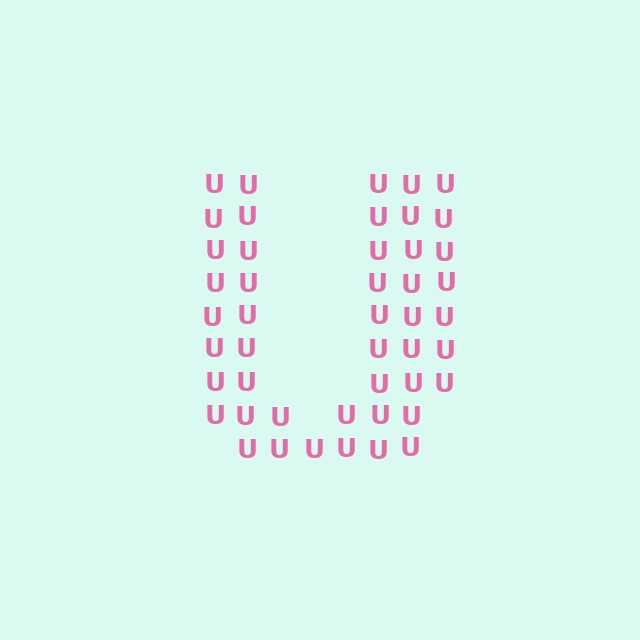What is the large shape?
The large shape is the letter U.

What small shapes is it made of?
It is made of small letter U's.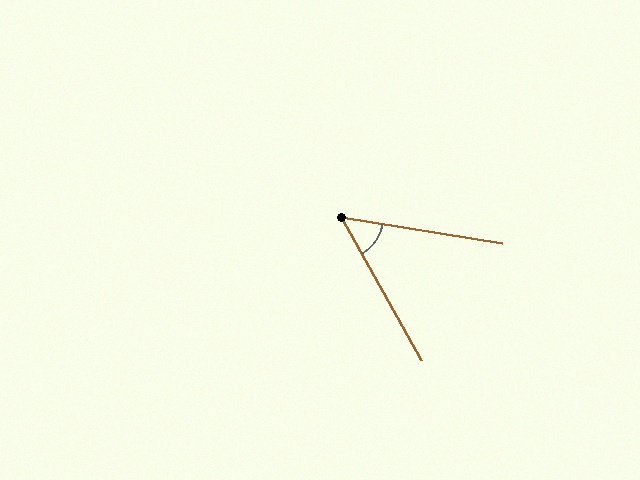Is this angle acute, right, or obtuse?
It is acute.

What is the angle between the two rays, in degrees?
Approximately 52 degrees.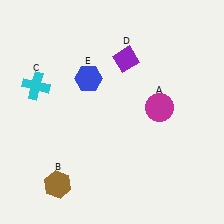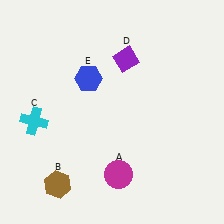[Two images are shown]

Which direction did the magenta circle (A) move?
The magenta circle (A) moved down.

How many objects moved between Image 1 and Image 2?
2 objects moved between the two images.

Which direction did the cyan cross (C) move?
The cyan cross (C) moved down.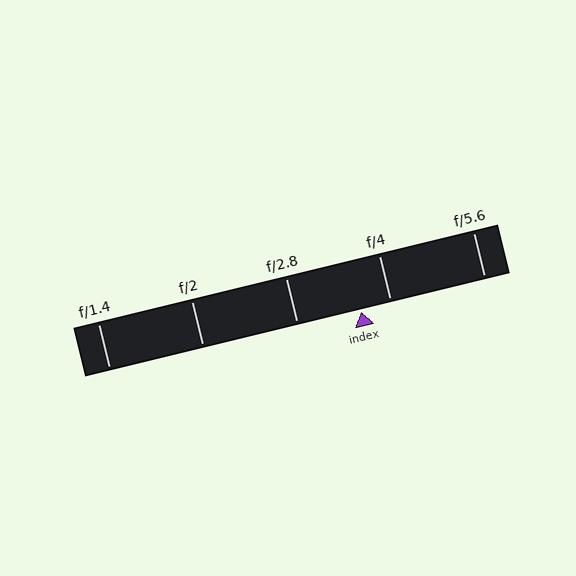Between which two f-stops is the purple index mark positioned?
The index mark is between f/2.8 and f/4.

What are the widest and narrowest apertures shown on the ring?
The widest aperture shown is f/1.4 and the narrowest is f/5.6.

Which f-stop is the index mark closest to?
The index mark is closest to f/4.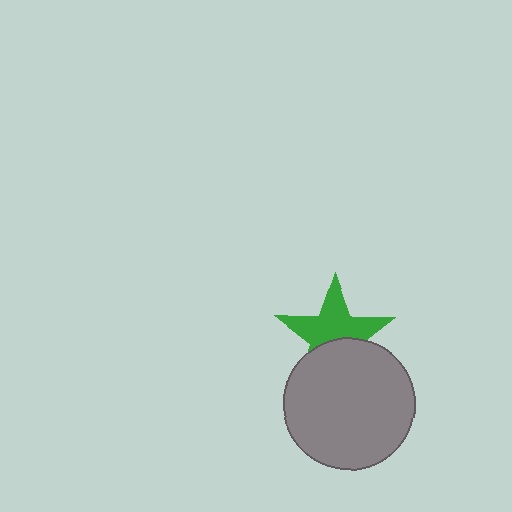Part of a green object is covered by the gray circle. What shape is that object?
It is a star.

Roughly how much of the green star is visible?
About half of it is visible (roughly 60%).